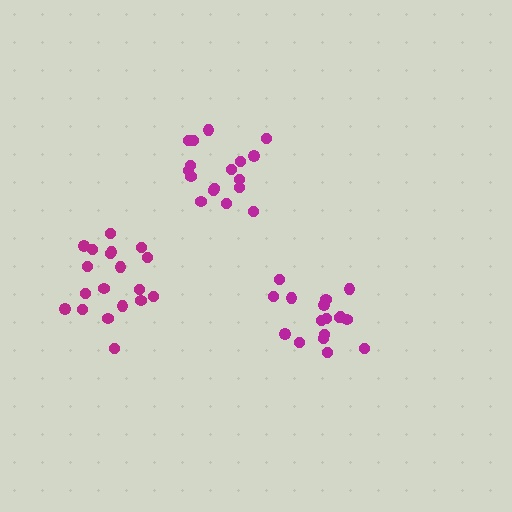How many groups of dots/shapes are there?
There are 3 groups.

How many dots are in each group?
Group 1: 17 dots, Group 2: 19 dots, Group 3: 17 dots (53 total).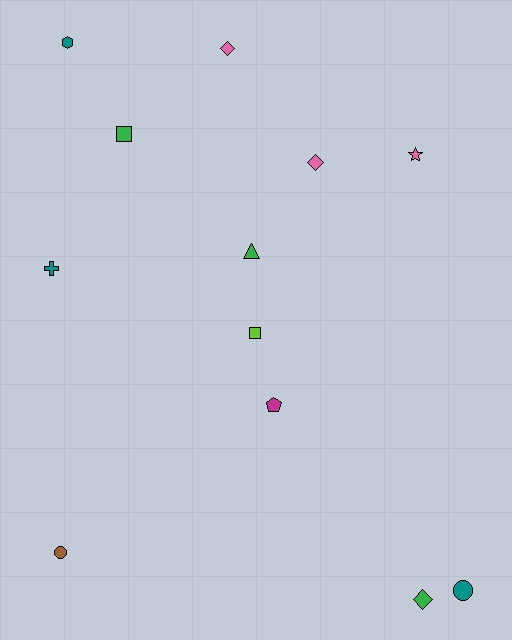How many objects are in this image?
There are 12 objects.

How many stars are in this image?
There is 1 star.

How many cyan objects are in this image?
There are no cyan objects.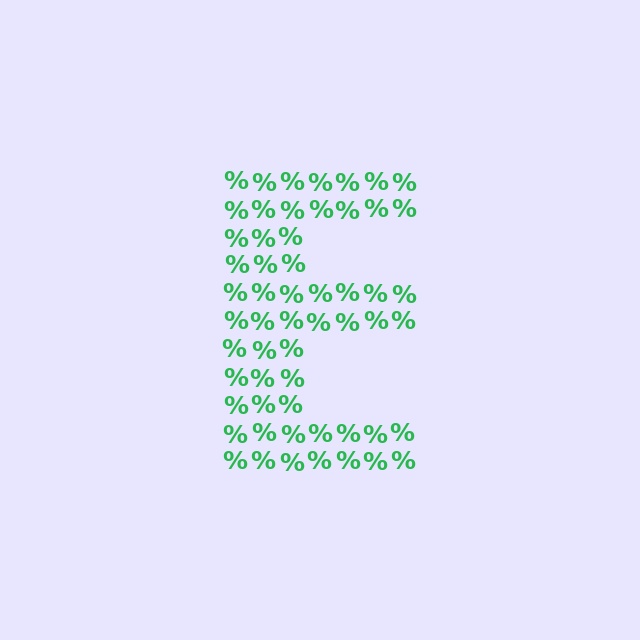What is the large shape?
The large shape is the letter E.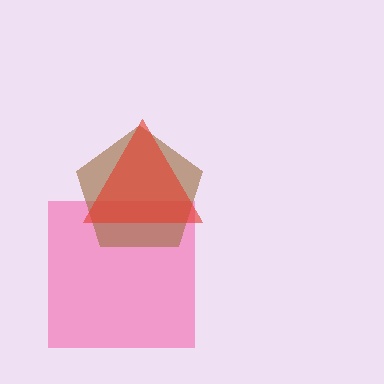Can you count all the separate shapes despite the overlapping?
Yes, there are 3 separate shapes.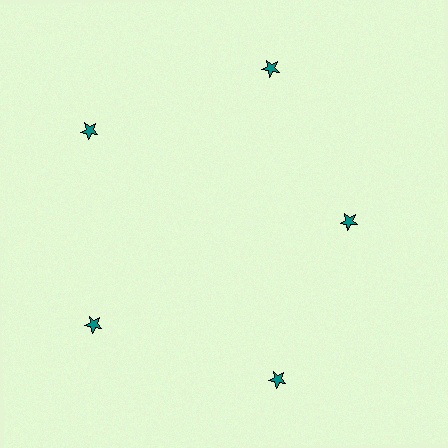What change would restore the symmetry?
The symmetry would be restored by moving it outward, back onto the ring so that all 5 stars sit at equal angles and equal distance from the center.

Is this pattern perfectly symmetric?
No. The 5 teal stars are arranged in a ring, but one element near the 3 o'clock position is pulled inward toward the center, breaking the 5-fold rotational symmetry.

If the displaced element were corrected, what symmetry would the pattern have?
It would have 5-fold rotational symmetry — the pattern would map onto itself every 72 degrees.